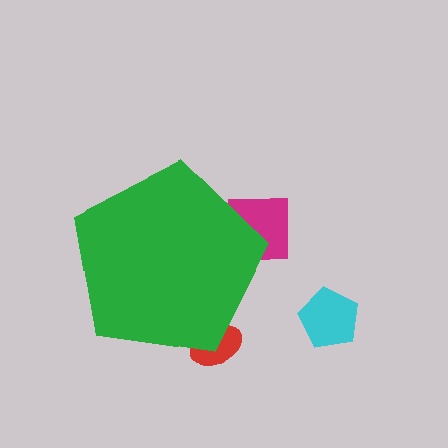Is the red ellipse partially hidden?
Yes, the red ellipse is partially hidden behind the green pentagon.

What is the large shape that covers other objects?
A green pentagon.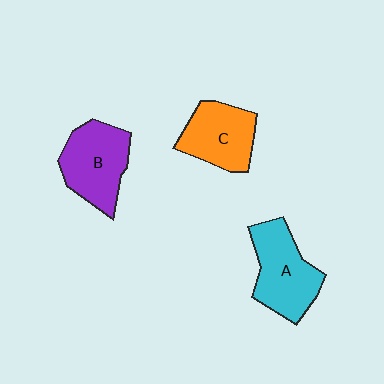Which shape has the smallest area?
Shape C (orange).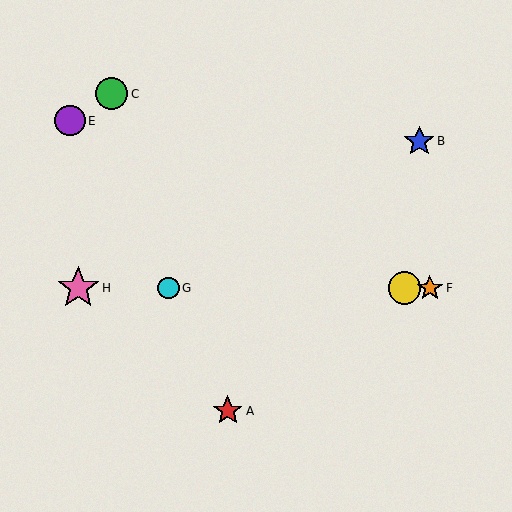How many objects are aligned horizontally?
4 objects (D, F, G, H) are aligned horizontally.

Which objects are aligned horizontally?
Objects D, F, G, H are aligned horizontally.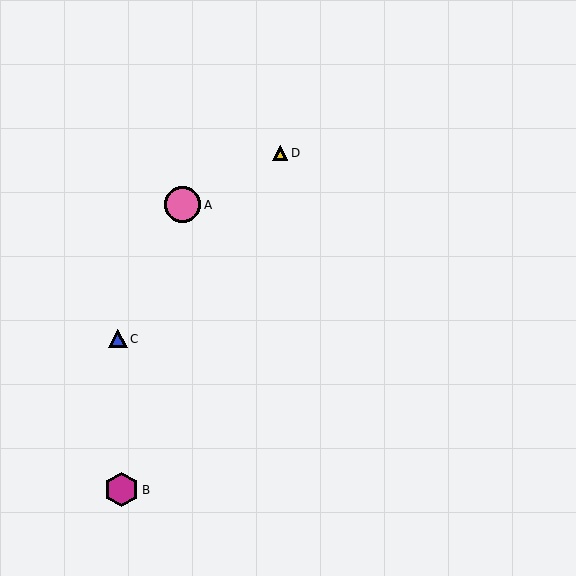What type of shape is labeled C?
Shape C is a blue triangle.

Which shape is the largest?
The pink circle (labeled A) is the largest.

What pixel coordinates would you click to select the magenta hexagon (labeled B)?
Click at (121, 490) to select the magenta hexagon B.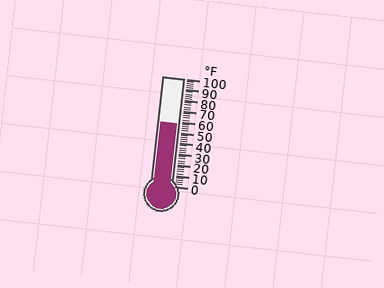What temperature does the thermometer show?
The thermometer shows approximately 58°F.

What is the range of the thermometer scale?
The thermometer scale ranges from 0°F to 100°F.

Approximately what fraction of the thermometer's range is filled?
The thermometer is filled to approximately 60% of its range.